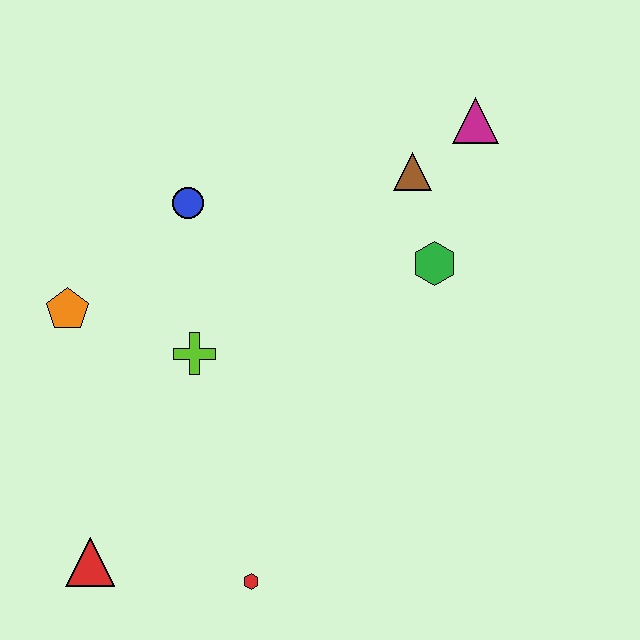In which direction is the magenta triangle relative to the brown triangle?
The magenta triangle is to the right of the brown triangle.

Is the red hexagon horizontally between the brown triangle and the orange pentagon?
Yes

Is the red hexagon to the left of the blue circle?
No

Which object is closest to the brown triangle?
The magenta triangle is closest to the brown triangle.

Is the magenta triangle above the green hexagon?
Yes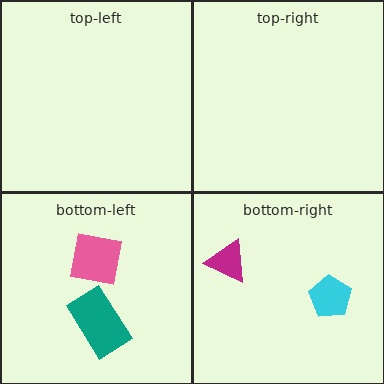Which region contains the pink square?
The bottom-left region.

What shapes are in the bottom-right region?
The magenta triangle, the cyan pentagon.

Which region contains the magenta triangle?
The bottom-right region.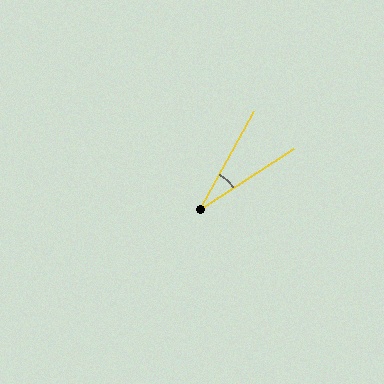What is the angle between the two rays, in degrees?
Approximately 28 degrees.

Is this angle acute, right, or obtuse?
It is acute.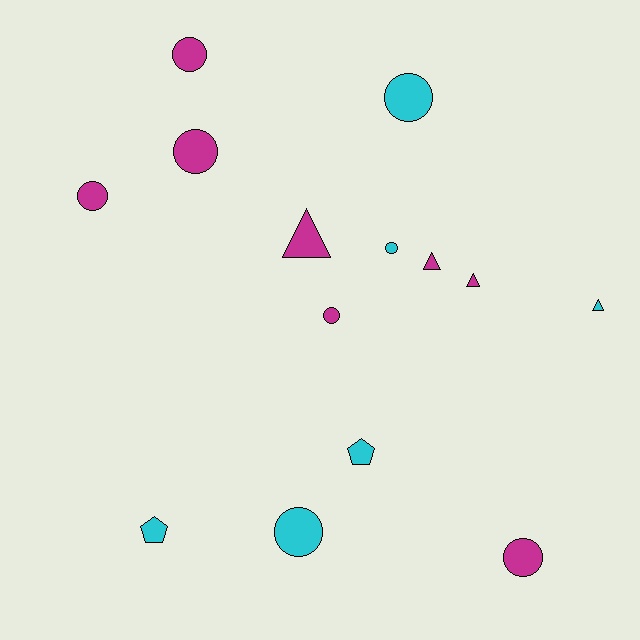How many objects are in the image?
There are 14 objects.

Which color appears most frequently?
Magenta, with 8 objects.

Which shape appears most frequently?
Circle, with 8 objects.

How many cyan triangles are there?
There is 1 cyan triangle.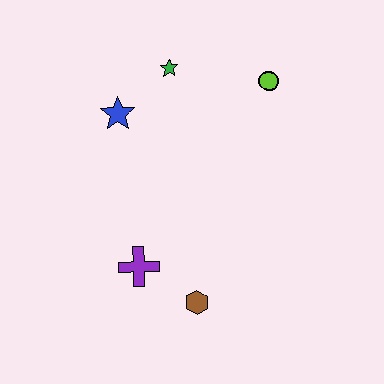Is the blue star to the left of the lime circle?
Yes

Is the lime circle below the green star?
Yes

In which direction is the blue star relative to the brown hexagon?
The blue star is above the brown hexagon.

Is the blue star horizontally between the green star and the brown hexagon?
No